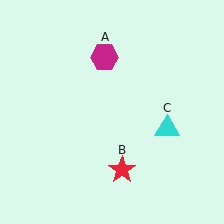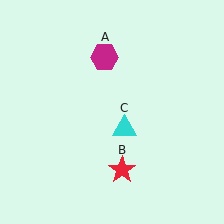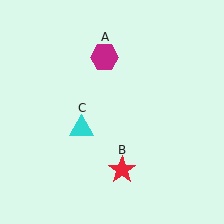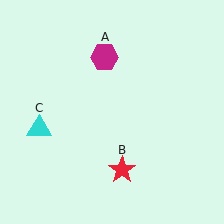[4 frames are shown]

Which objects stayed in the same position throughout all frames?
Magenta hexagon (object A) and red star (object B) remained stationary.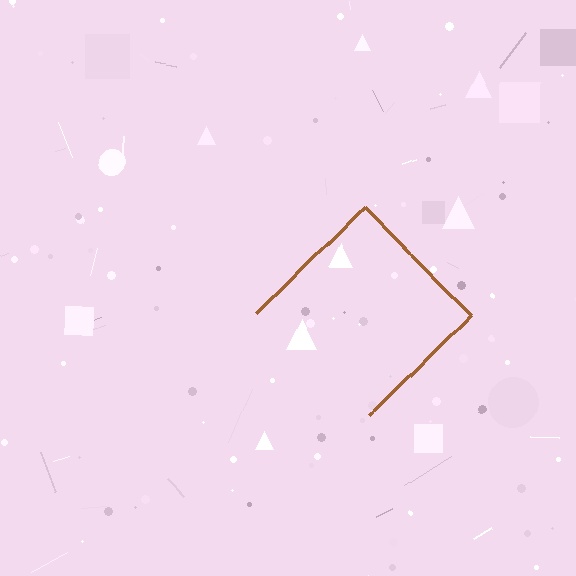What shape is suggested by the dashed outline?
The dashed outline suggests a diamond.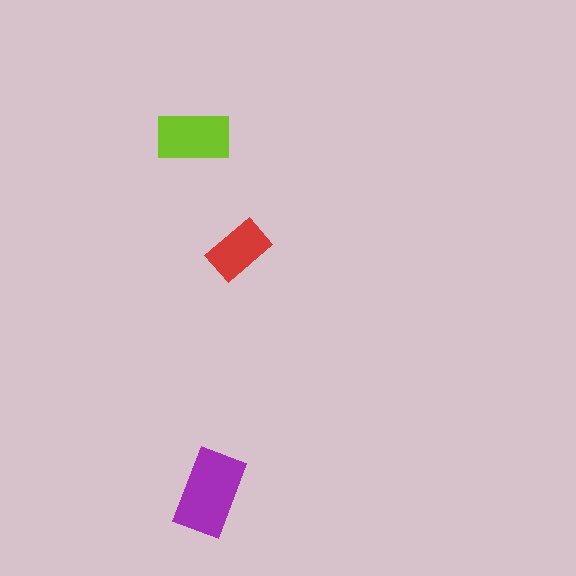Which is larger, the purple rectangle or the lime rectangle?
The purple one.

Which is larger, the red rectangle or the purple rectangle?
The purple one.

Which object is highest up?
The lime rectangle is topmost.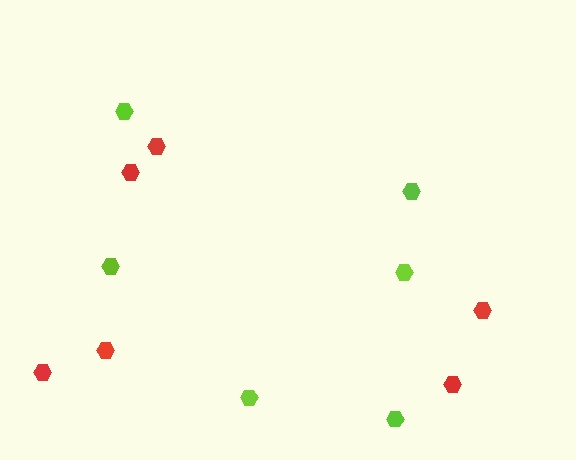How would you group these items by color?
There are 2 groups: one group of lime hexagons (6) and one group of red hexagons (6).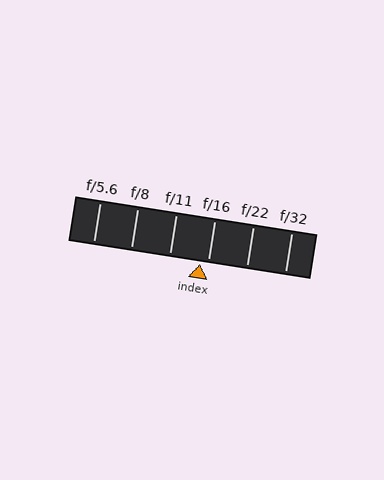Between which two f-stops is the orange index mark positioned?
The index mark is between f/11 and f/16.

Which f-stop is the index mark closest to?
The index mark is closest to f/16.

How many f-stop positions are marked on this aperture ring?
There are 6 f-stop positions marked.